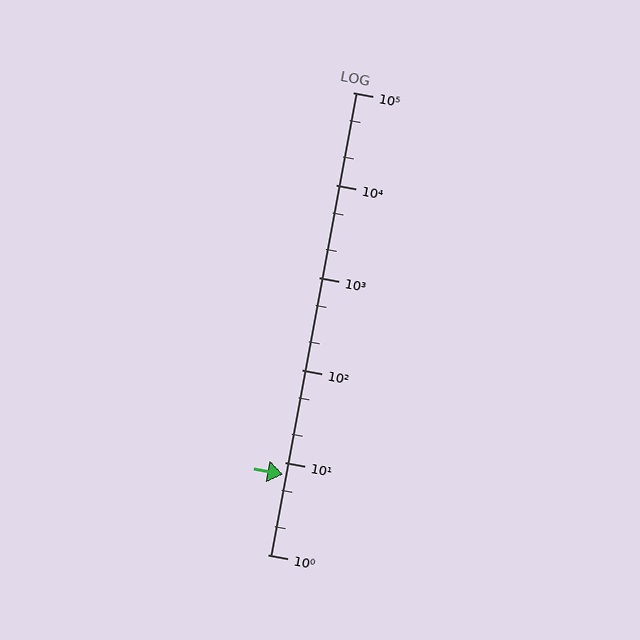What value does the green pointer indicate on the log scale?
The pointer indicates approximately 7.4.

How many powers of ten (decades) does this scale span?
The scale spans 5 decades, from 1 to 100000.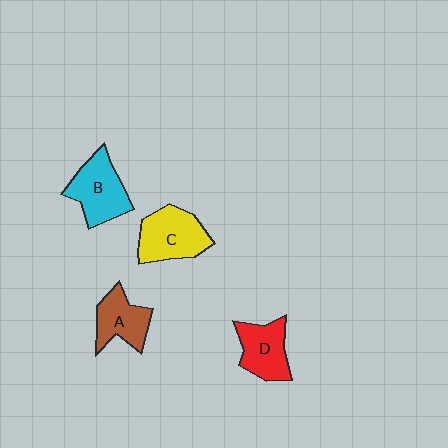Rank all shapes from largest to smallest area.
From largest to smallest: C (yellow), B (cyan), D (red), A (brown).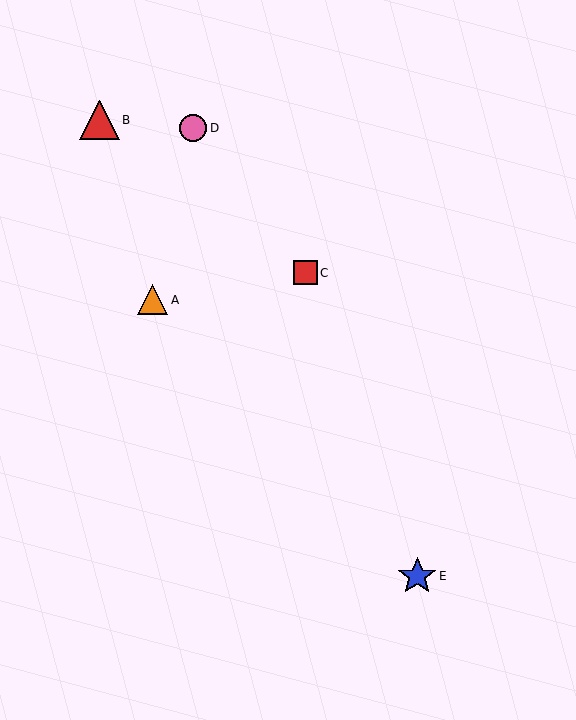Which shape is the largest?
The red triangle (labeled B) is the largest.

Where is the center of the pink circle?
The center of the pink circle is at (193, 128).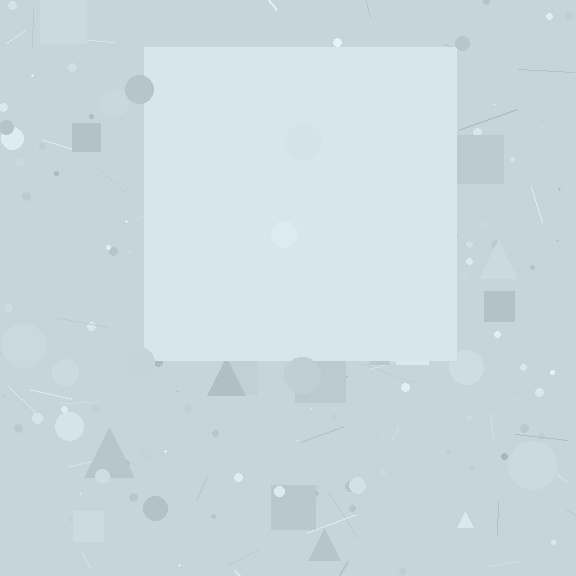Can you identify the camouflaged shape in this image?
The camouflaged shape is a square.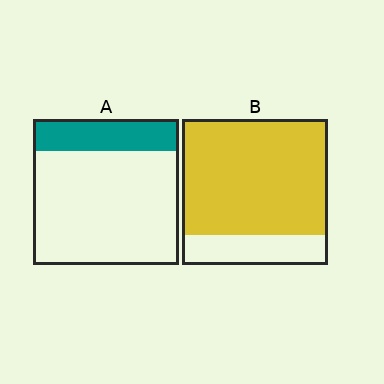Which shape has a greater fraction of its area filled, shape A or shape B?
Shape B.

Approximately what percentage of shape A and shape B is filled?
A is approximately 20% and B is approximately 80%.